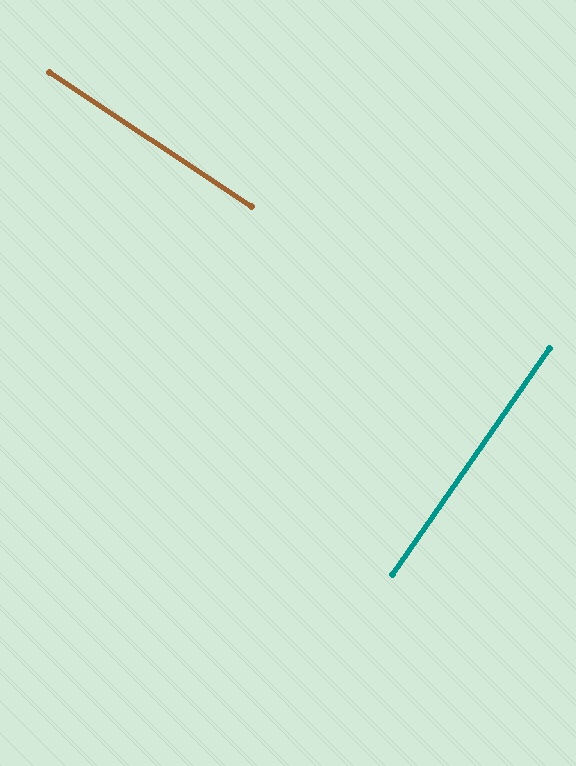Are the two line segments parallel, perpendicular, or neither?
Perpendicular — they meet at approximately 89°.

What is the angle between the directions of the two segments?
Approximately 89 degrees.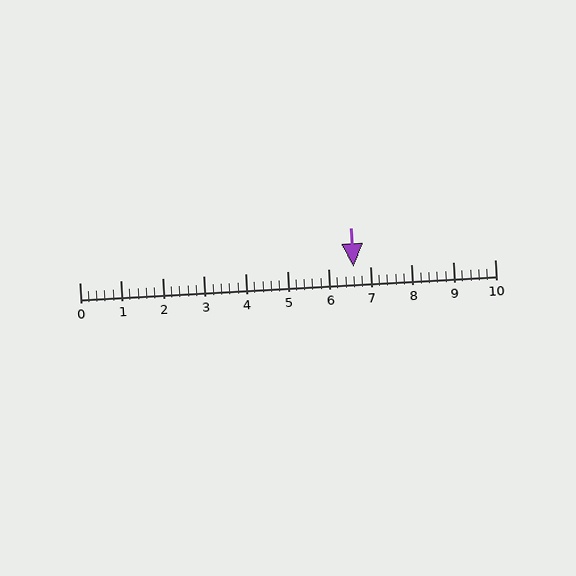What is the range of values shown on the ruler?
The ruler shows values from 0 to 10.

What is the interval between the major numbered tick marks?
The major tick marks are spaced 1 units apart.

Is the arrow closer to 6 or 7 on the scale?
The arrow is closer to 7.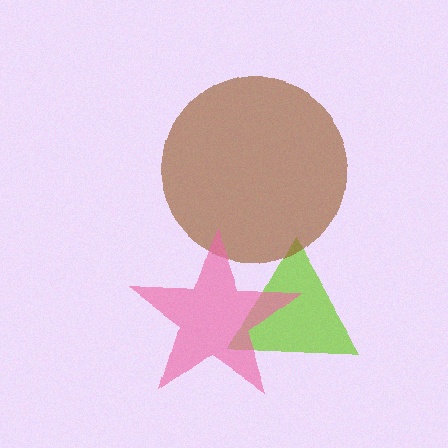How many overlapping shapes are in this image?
There are 3 overlapping shapes in the image.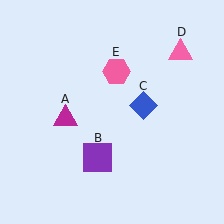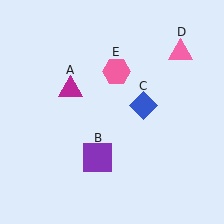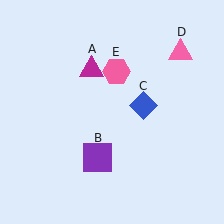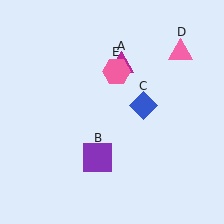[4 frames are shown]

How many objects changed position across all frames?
1 object changed position: magenta triangle (object A).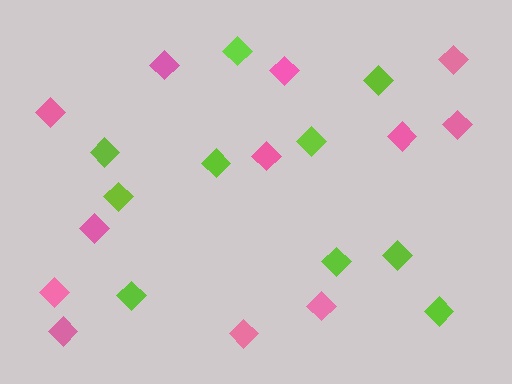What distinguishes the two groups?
There are 2 groups: one group of lime diamonds (10) and one group of pink diamonds (12).